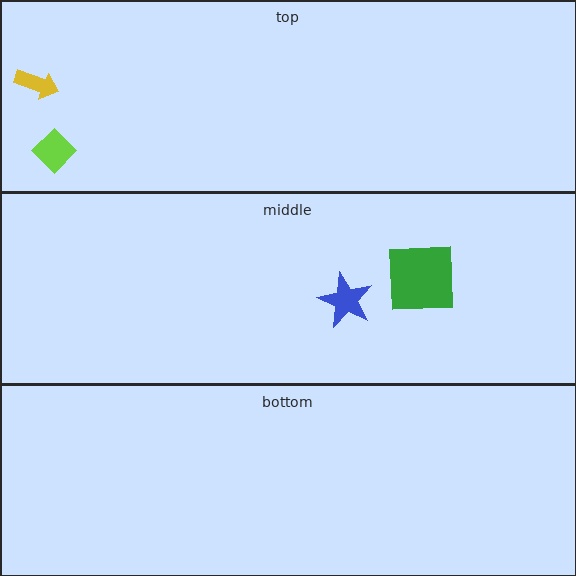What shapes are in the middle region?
The blue star, the green square.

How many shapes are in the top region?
2.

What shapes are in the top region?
The yellow arrow, the lime diamond.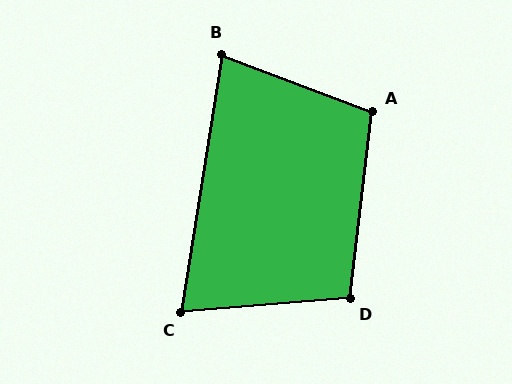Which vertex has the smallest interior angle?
C, at approximately 76 degrees.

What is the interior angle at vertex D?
Approximately 102 degrees (obtuse).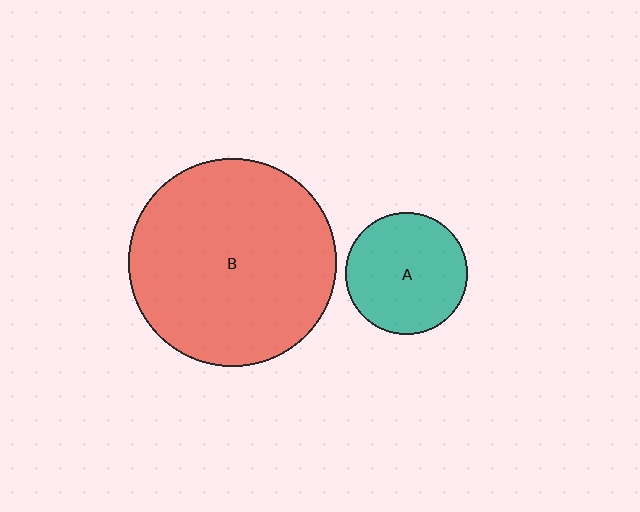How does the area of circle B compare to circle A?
Approximately 2.9 times.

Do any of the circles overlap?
No, none of the circles overlap.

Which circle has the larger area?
Circle B (red).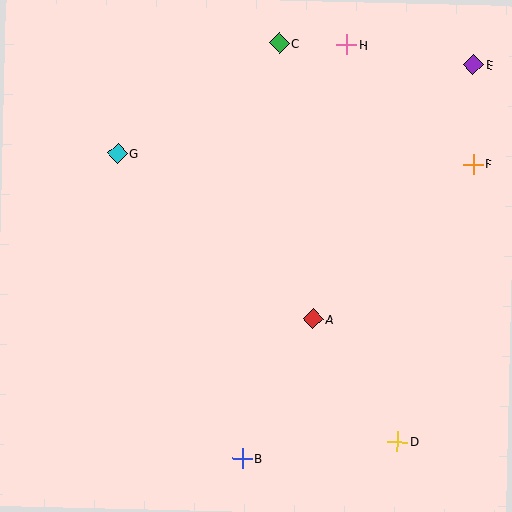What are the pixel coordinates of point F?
Point F is at (473, 165).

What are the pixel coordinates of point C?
Point C is at (279, 43).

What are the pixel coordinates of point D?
Point D is at (397, 442).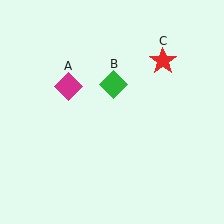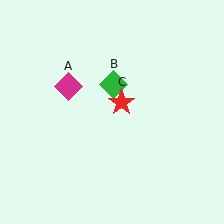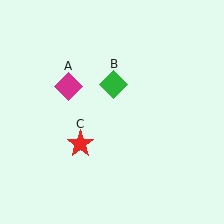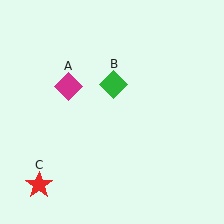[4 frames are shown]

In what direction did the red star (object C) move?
The red star (object C) moved down and to the left.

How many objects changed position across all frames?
1 object changed position: red star (object C).